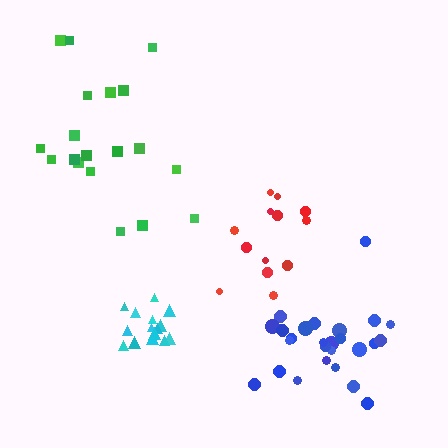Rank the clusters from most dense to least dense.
cyan, blue, red, green.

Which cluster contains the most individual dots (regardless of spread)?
Blue (26).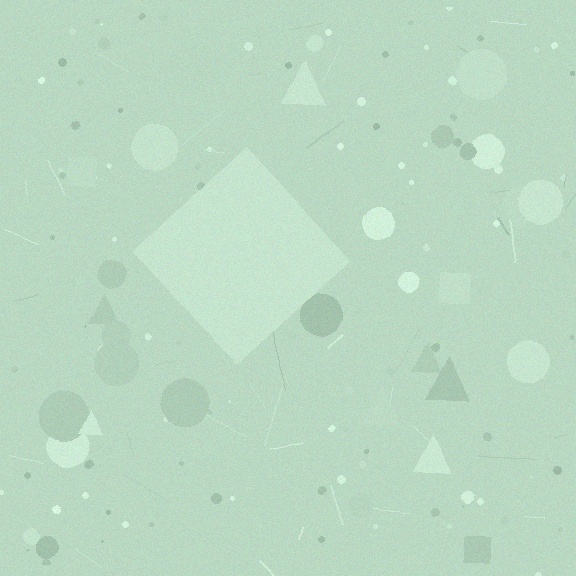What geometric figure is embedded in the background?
A diamond is embedded in the background.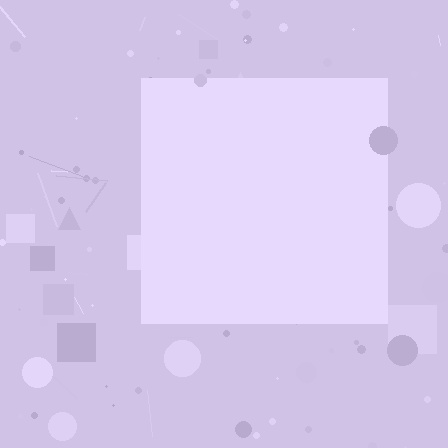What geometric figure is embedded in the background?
A square is embedded in the background.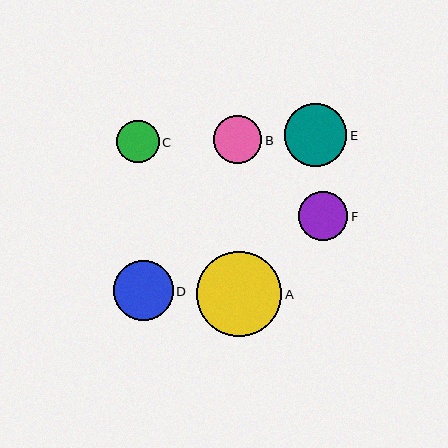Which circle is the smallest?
Circle C is the smallest with a size of approximately 42 pixels.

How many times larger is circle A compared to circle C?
Circle A is approximately 2.0 times the size of circle C.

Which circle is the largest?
Circle A is the largest with a size of approximately 85 pixels.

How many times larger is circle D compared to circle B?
Circle D is approximately 1.3 times the size of circle B.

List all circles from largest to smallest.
From largest to smallest: A, E, D, F, B, C.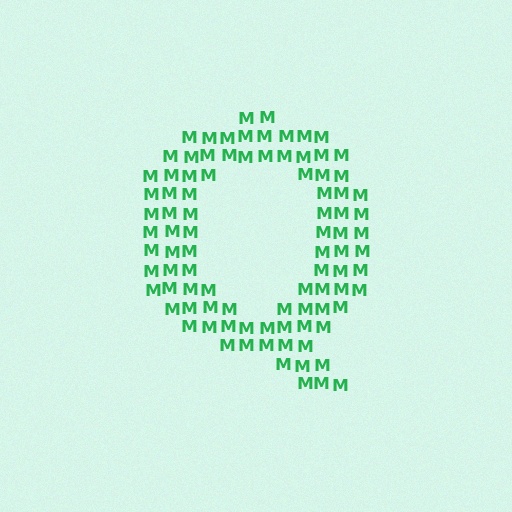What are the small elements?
The small elements are letter M's.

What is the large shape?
The large shape is the letter Q.